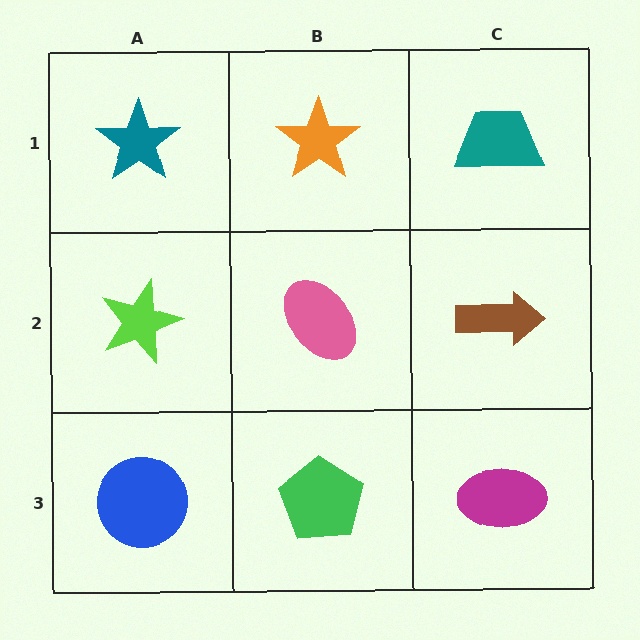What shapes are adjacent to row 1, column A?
A lime star (row 2, column A), an orange star (row 1, column B).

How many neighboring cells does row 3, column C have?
2.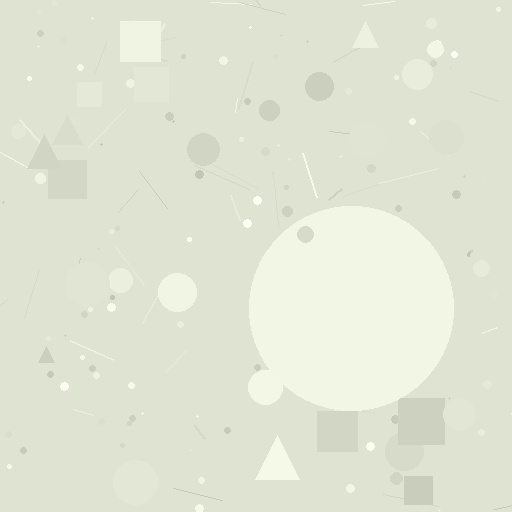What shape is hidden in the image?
A circle is hidden in the image.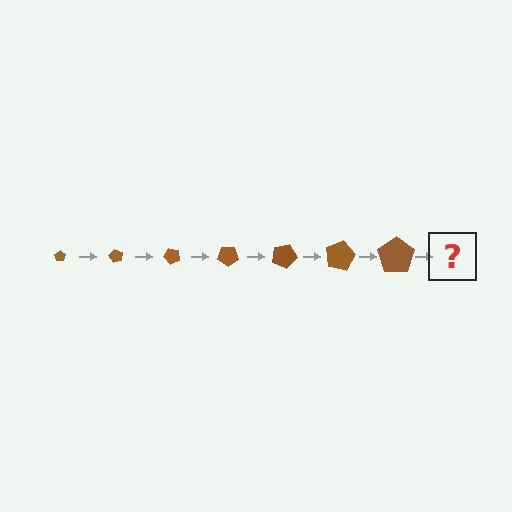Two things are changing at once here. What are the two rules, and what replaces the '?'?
The two rules are that the pentagon grows larger each step and it rotates 60 degrees each step. The '?' should be a pentagon, larger than the previous one and rotated 420 degrees from the start.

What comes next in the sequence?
The next element should be a pentagon, larger than the previous one and rotated 420 degrees from the start.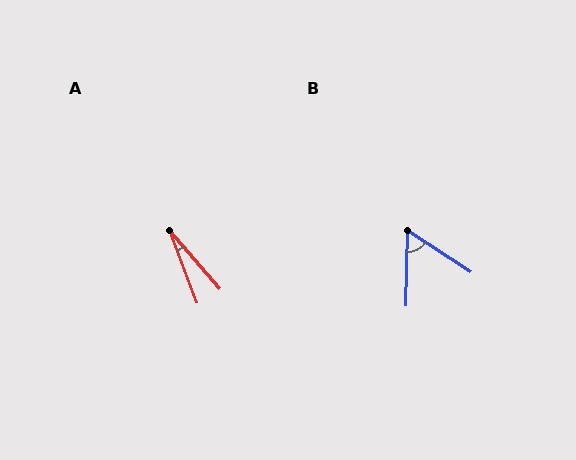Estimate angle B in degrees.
Approximately 58 degrees.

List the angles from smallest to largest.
A (20°), B (58°).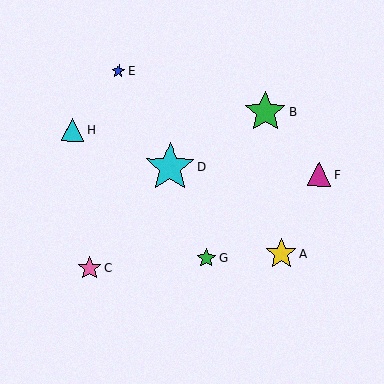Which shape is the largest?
The cyan star (labeled D) is the largest.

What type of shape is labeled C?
Shape C is a pink star.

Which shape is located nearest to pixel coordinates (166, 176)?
The cyan star (labeled D) at (170, 167) is nearest to that location.